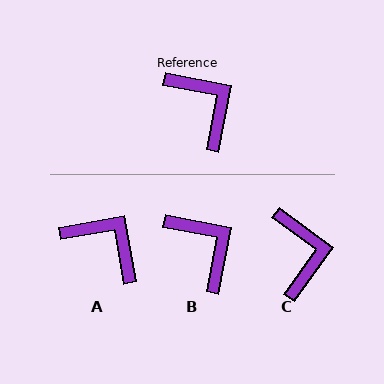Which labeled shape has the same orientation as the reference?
B.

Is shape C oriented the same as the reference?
No, it is off by about 25 degrees.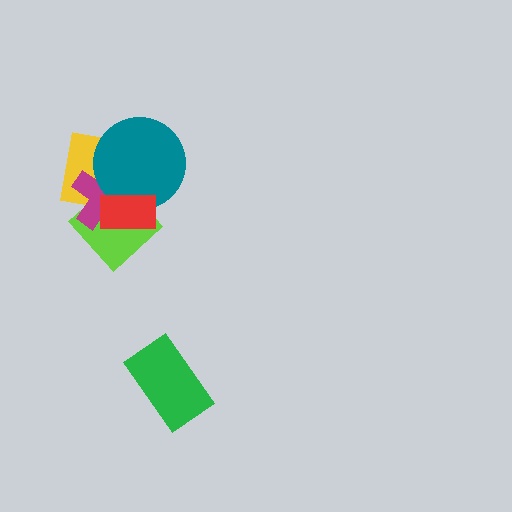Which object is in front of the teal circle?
The red rectangle is in front of the teal circle.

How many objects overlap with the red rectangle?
4 objects overlap with the red rectangle.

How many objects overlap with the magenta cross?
4 objects overlap with the magenta cross.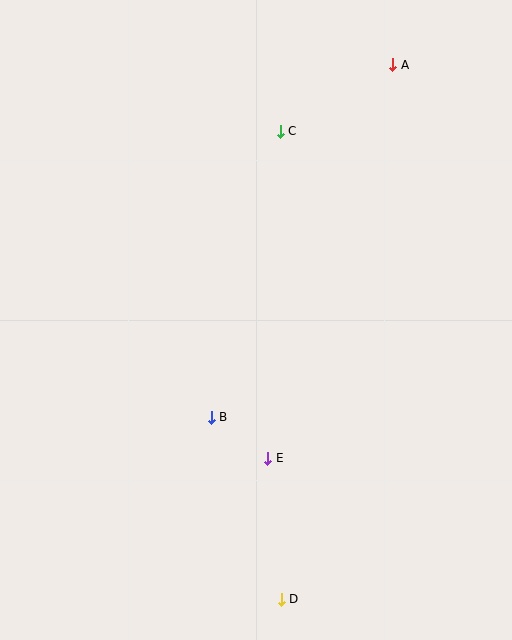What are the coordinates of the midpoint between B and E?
The midpoint between B and E is at (240, 438).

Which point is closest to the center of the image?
Point B at (211, 417) is closest to the center.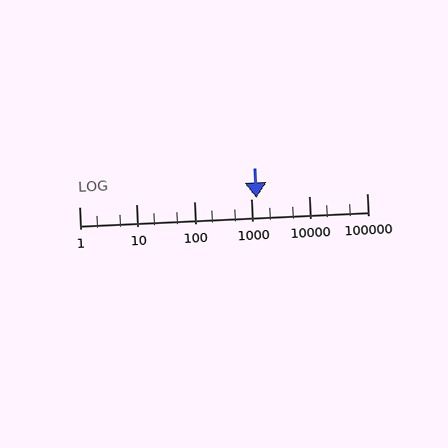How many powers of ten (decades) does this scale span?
The scale spans 5 decades, from 1 to 100000.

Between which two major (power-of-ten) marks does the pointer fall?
The pointer is between 1000 and 10000.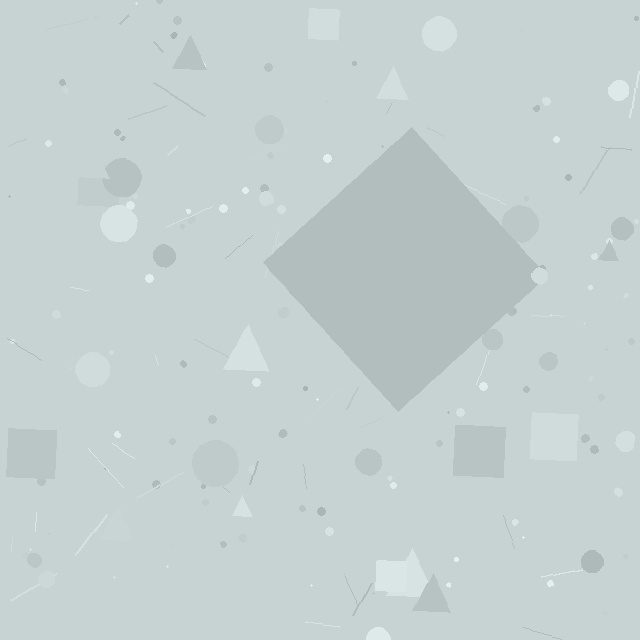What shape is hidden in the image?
A diamond is hidden in the image.